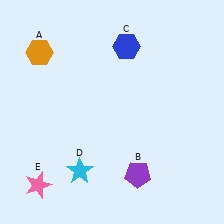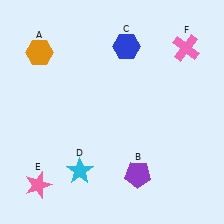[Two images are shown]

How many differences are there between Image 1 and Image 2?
There is 1 difference between the two images.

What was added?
A pink cross (F) was added in Image 2.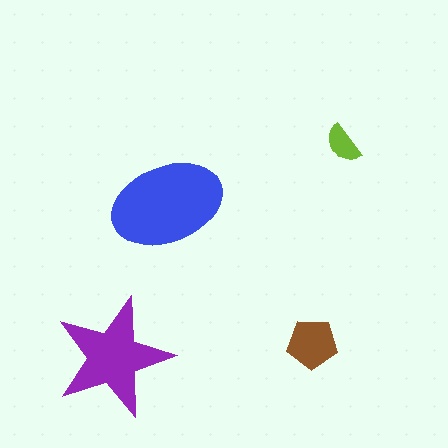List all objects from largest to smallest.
The blue ellipse, the purple star, the brown pentagon, the lime semicircle.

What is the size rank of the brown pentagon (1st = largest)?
3rd.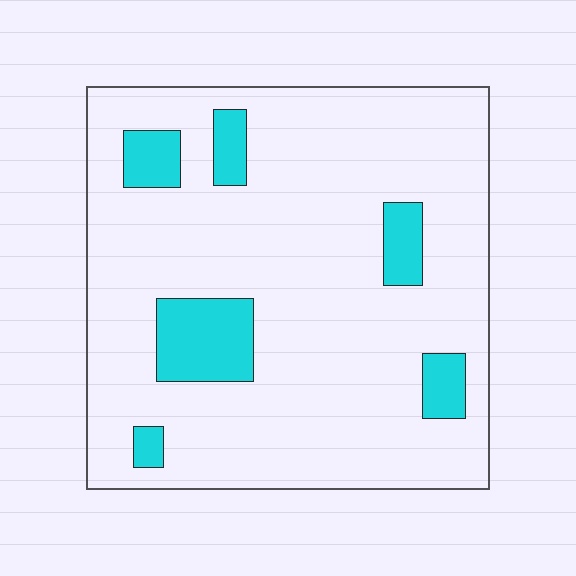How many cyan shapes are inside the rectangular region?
6.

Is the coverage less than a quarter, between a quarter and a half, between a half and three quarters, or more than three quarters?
Less than a quarter.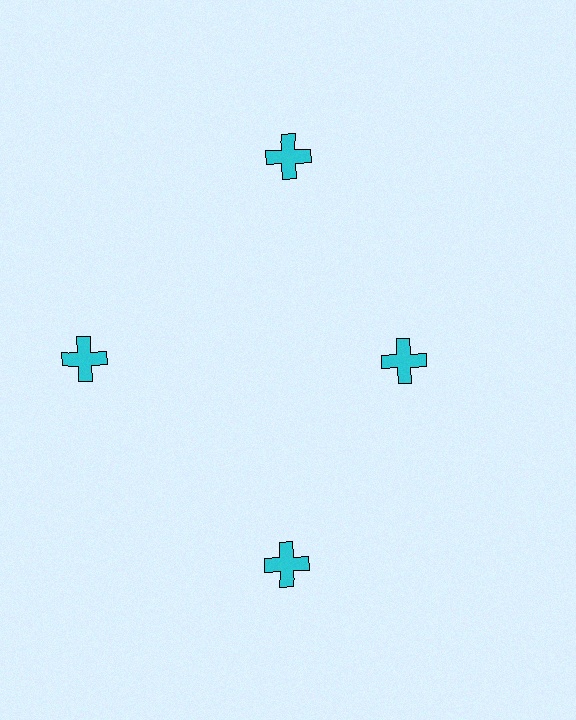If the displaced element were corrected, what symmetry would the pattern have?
It would have 4-fold rotational symmetry — the pattern would map onto itself every 90 degrees.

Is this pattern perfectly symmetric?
No. The 4 cyan crosses are arranged in a ring, but one element near the 3 o'clock position is pulled inward toward the center, breaking the 4-fold rotational symmetry.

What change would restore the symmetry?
The symmetry would be restored by moving it outward, back onto the ring so that all 4 crosses sit at equal angles and equal distance from the center.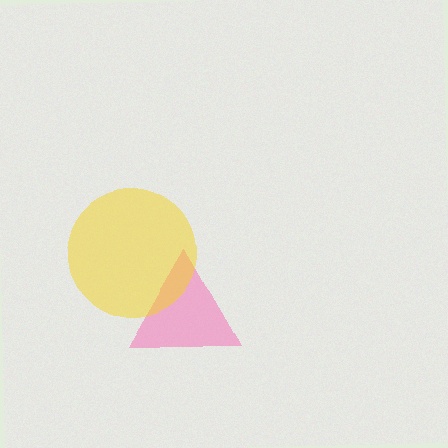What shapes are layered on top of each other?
The layered shapes are: a pink triangle, a yellow circle.